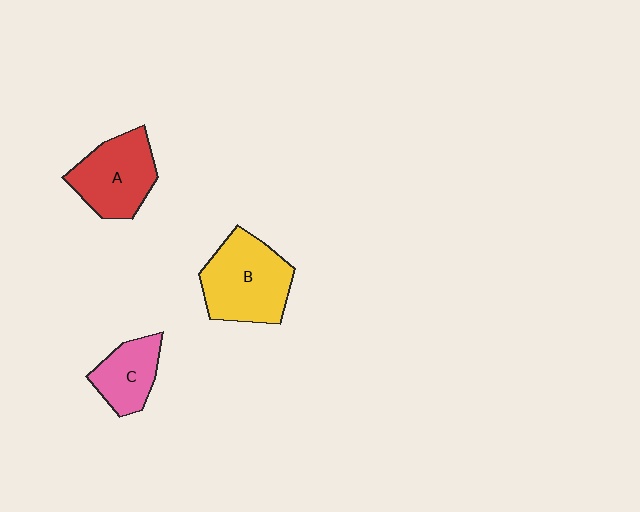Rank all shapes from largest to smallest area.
From largest to smallest: B (yellow), A (red), C (pink).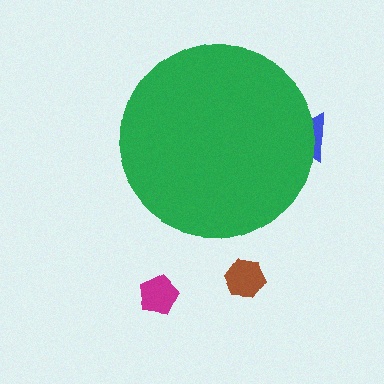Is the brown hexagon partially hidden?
No, the brown hexagon is fully visible.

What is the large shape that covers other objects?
A green circle.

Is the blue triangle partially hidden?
Yes, the blue triangle is partially hidden behind the green circle.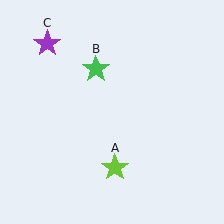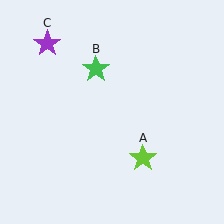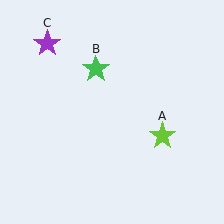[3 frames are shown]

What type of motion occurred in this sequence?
The lime star (object A) rotated counterclockwise around the center of the scene.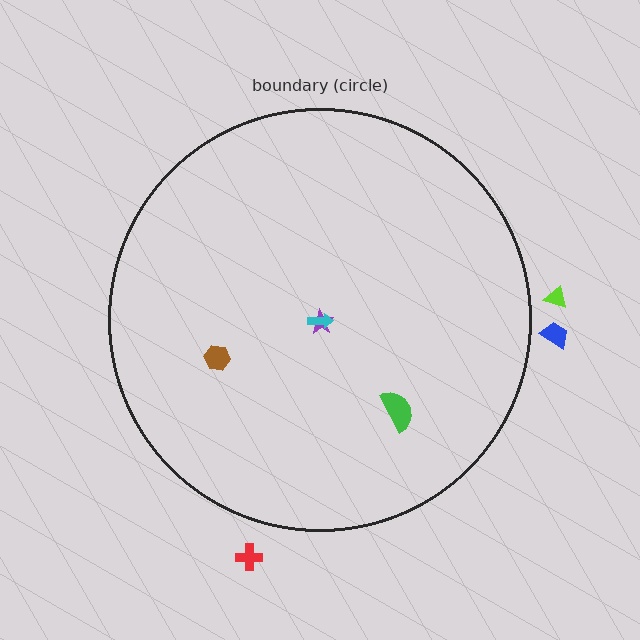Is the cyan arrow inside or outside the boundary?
Inside.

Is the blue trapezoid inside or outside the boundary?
Outside.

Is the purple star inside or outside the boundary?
Inside.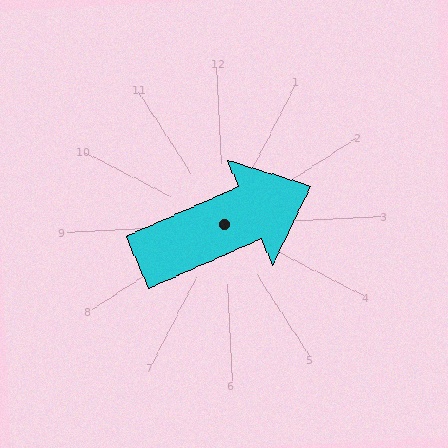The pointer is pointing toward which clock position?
Roughly 2 o'clock.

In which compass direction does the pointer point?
East.